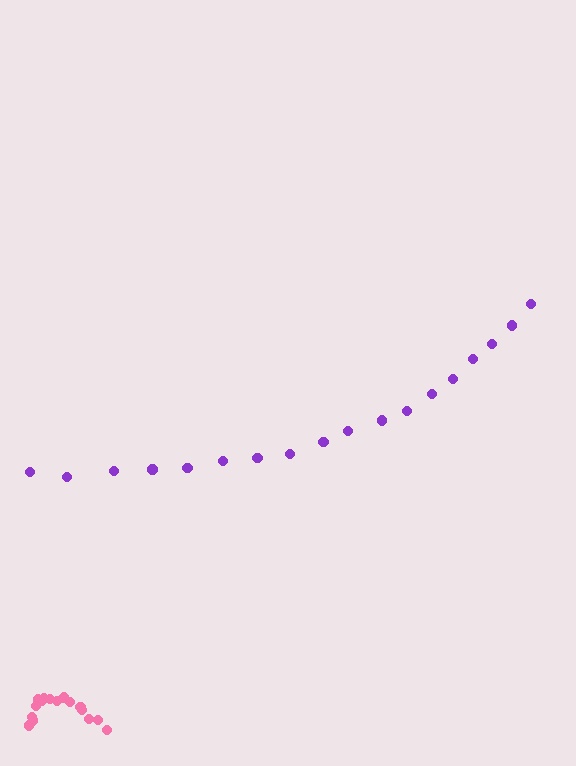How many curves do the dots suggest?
There are 2 distinct paths.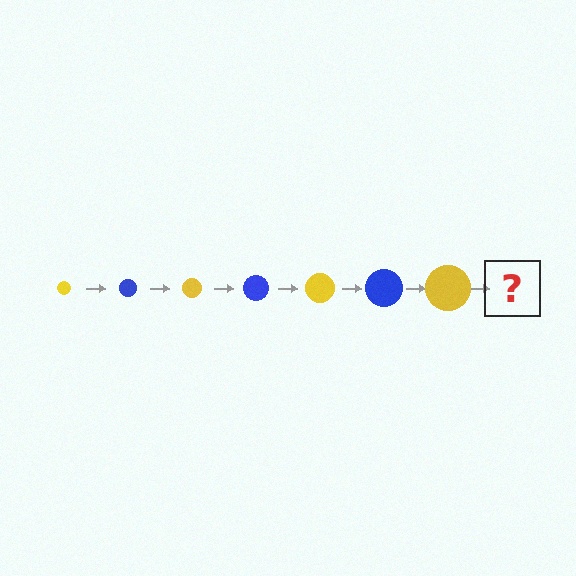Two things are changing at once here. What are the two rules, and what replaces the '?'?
The two rules are that the circle grows larger each step and the color cycles through yellow and blue. The '?' should be a blue circle, larger than the previous one.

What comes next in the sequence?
The next element should be a blue circle, larger than the previous one.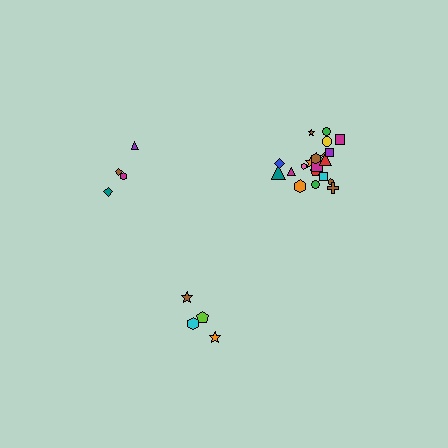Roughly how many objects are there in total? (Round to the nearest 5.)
Roughly 30 objects in total.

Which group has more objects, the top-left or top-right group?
The top-right group.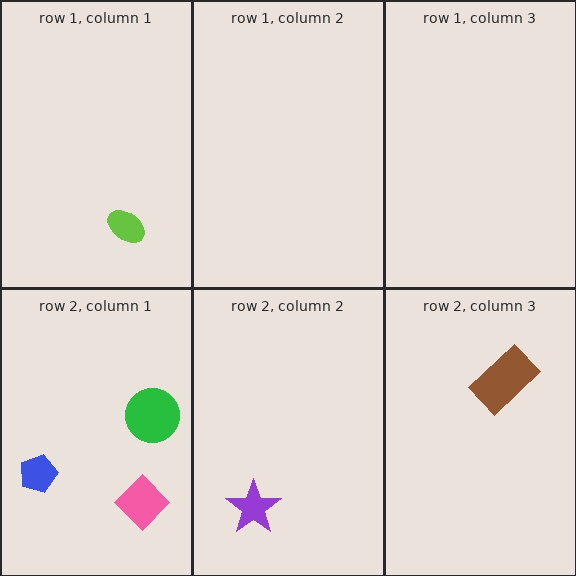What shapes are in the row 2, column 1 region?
The pink diamond, the green circle, the blue pentagon.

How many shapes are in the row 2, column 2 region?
1.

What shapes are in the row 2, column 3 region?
The brown rectangle.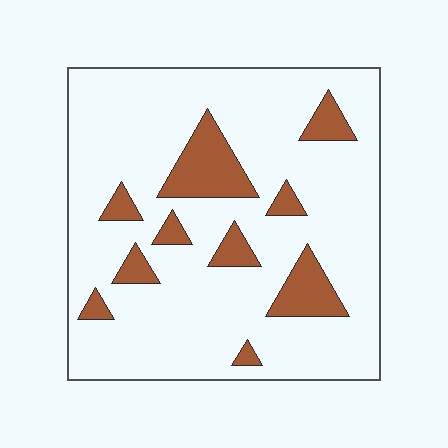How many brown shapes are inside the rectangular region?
10.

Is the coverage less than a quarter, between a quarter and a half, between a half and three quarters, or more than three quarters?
Less than a quarter.